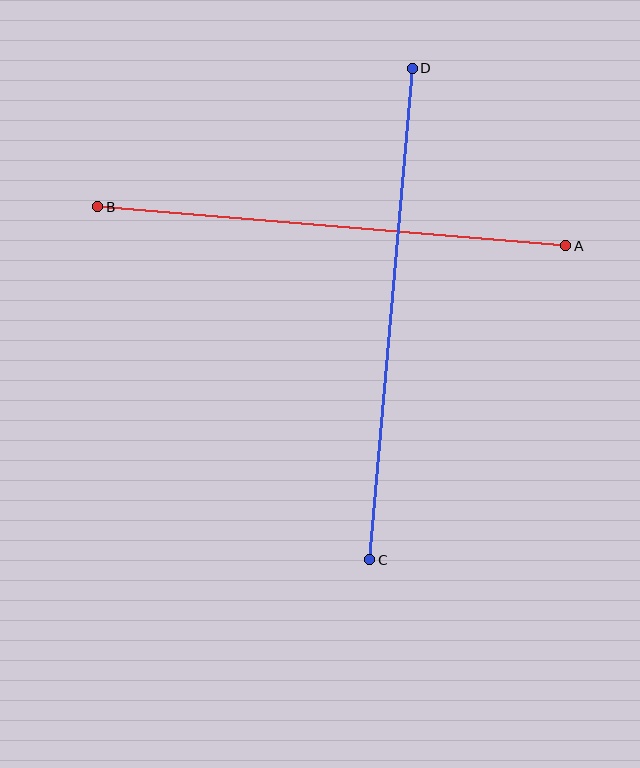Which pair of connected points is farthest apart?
Points C and D are farthest apart.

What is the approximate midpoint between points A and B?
The midpoint is at approximately (332, 226) pixels.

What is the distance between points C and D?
The distance is approximately 494 pixels.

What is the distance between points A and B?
The distance is approximately 470 pixels.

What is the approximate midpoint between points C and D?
The midpoint is at approximately (391, 314) pixels.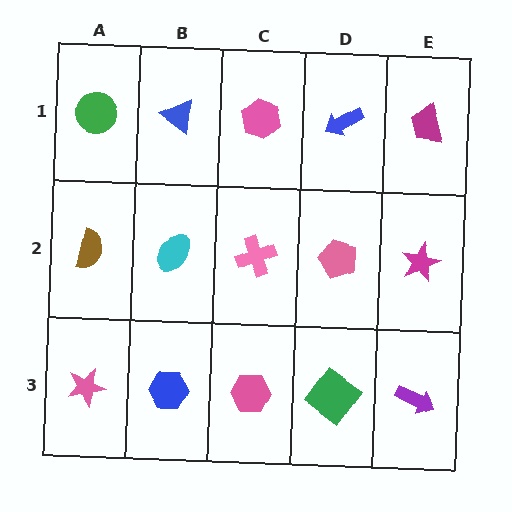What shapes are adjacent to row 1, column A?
A brown semicircle (row 2, column A), a blue triangle (row 1, column B).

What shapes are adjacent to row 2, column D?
A blue arrow (row 1, column D), a green diamond (row 3, column D), a pink cross (row 2, column C), a magenta star (row 2, column E).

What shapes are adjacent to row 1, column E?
A magenta star (row 2, column E), a blue arrow (row 1, column D).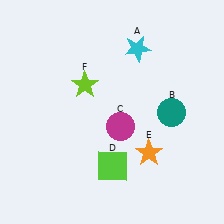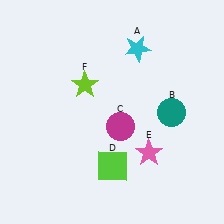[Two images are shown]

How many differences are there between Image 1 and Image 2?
There is 1 difference between the two images.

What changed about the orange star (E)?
In Image 1, E is orange. In Image 2, it changed to pink.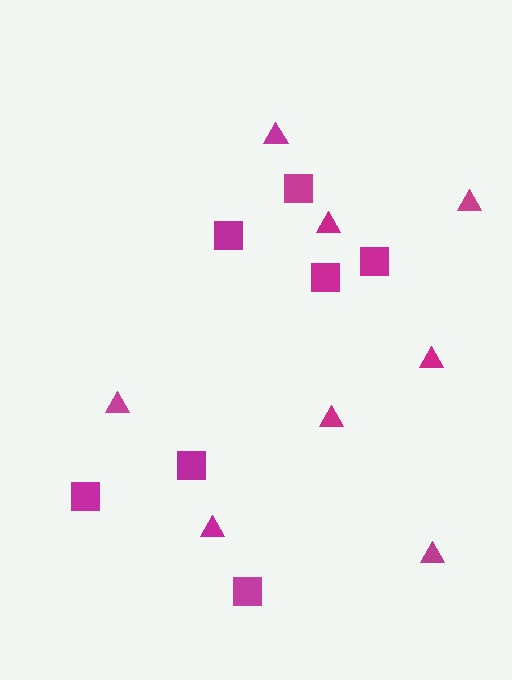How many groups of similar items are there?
There are 2 groups: one group of squares (7) and one group of triangles (8).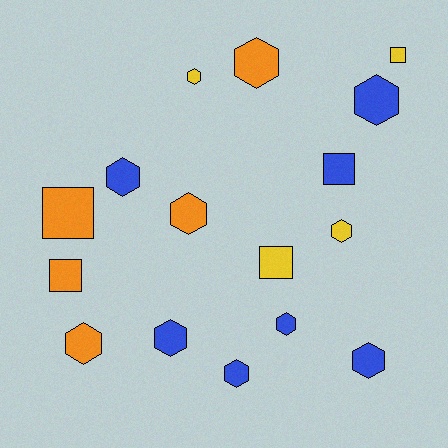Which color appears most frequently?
Blue, with 7 objects.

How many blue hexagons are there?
There are 6 blue hexagons.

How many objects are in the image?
There are 16 objects.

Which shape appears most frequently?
Hexagon, with 11 objects.